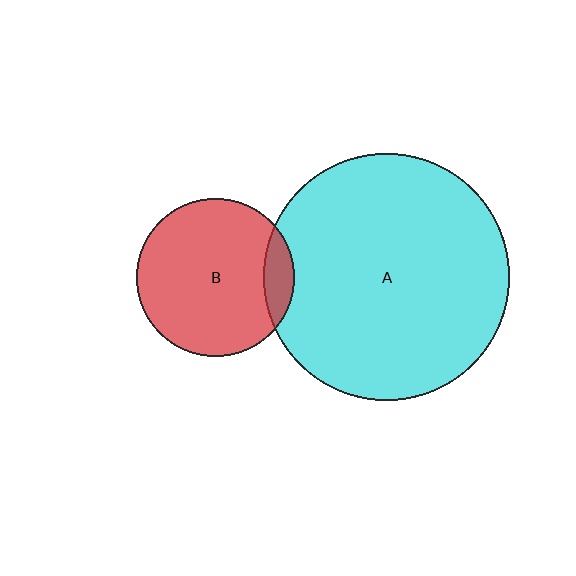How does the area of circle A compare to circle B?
Approximately 2.5 times.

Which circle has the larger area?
Circle A (cyan).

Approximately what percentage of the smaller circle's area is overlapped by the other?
Approximately 10%.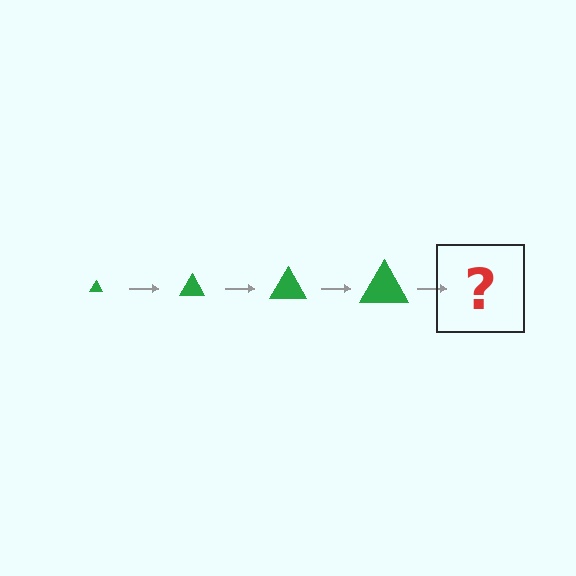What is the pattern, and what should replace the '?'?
The pattern is that the triangle gets progressively larger each step. The '?' should be a green triangle, larger than the previous one.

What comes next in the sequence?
The next element should be a green triangle, larger than the previous one.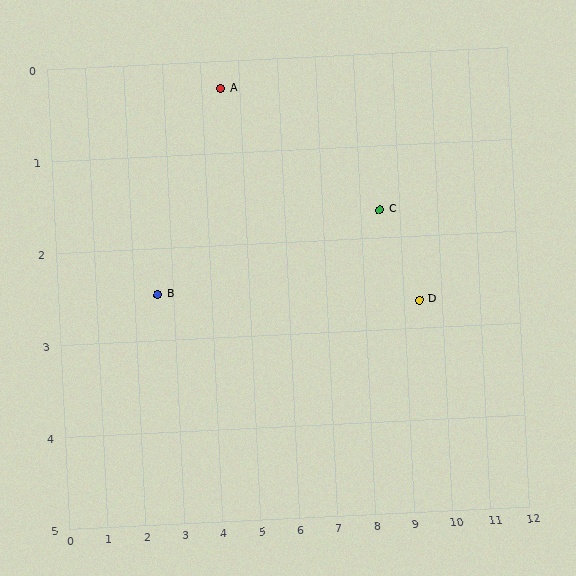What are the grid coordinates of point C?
Point C is at approximately (8.5, 1.7).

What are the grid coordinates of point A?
Point A is at approximately (4.5, 0.3).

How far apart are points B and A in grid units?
Points B and A are about 2.9 grid units apart.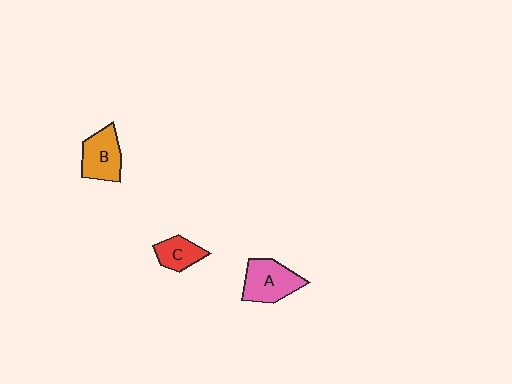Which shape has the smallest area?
Shape C (red).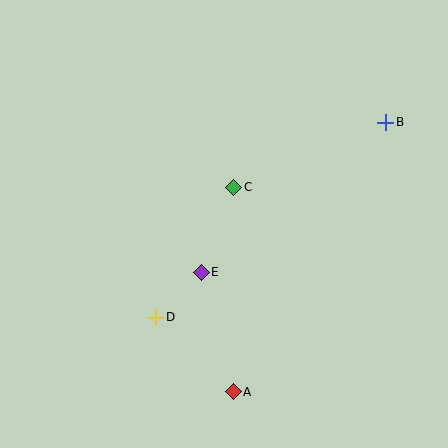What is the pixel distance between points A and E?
The distance between A and E is 124 pixels.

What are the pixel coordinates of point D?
Point D is at (156, 317).